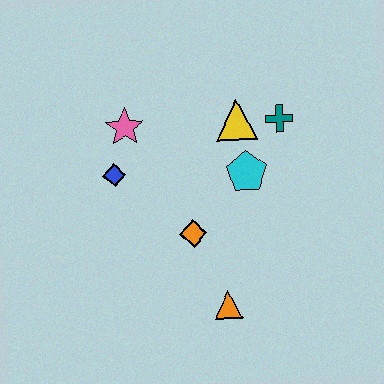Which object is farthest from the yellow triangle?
The orange triangle is farthest from the yellow triangle.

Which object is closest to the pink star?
The blue diamond is closest to the pink star.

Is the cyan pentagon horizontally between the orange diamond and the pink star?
No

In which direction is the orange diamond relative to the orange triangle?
The orange diamond is above the orange triangle.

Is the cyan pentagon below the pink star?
Yes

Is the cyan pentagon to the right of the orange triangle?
Yes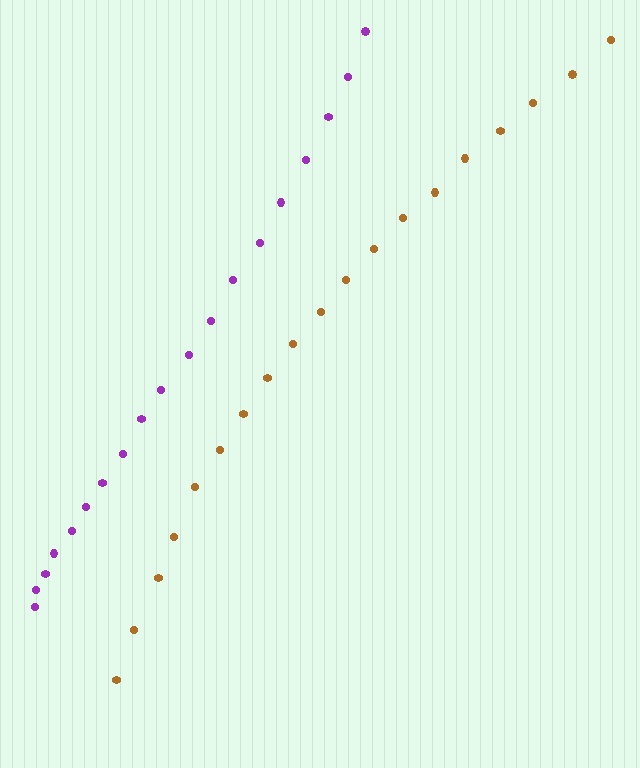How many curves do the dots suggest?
There are 2 distinct paths.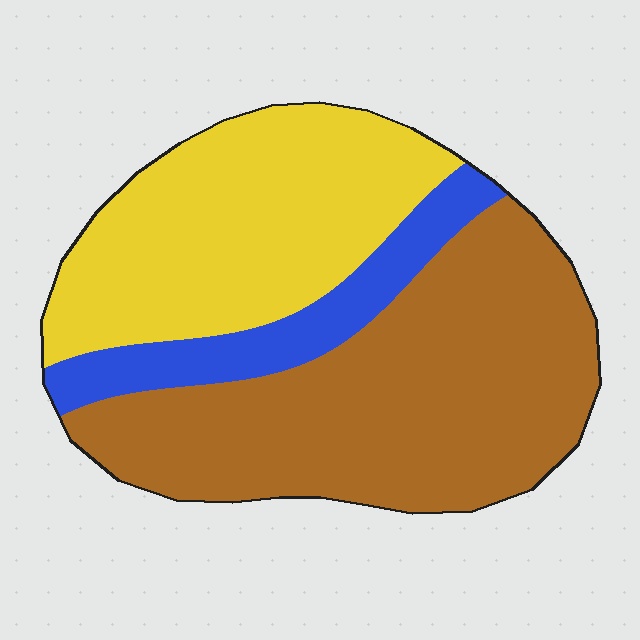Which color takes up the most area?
Brown, at roughly 50%.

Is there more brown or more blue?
Brown.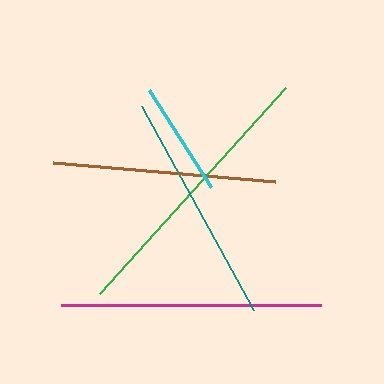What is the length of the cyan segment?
The cyan segment is approximately 115 pixels long.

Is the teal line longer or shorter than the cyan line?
The teal line is longer than the cyan line.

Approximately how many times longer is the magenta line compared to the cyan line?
The magenta line is approximately 2.3 times the length of the cyan line.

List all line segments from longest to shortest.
From longest to shortest: green, magenta, teal, brown, cyan.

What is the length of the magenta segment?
The magenta segment is approximately 260 pixels long.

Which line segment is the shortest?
The cyan line is the shortest at approximately 115 pixels.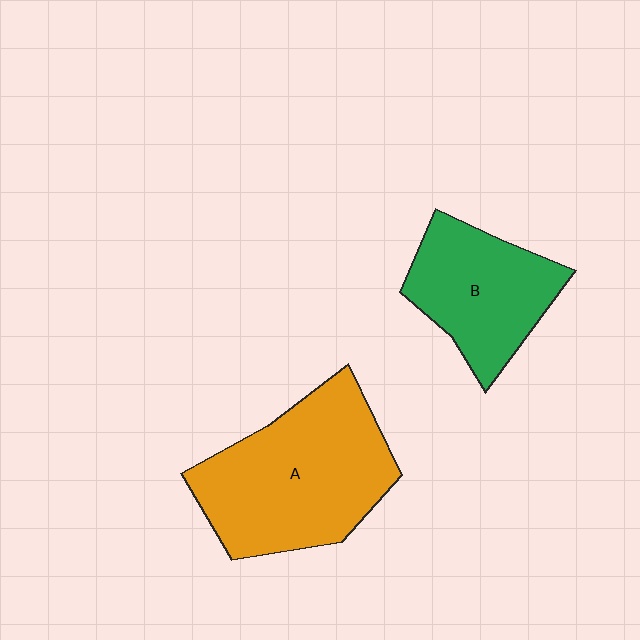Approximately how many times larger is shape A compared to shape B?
Approximately 1.5 times.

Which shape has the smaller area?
Shape B (green).